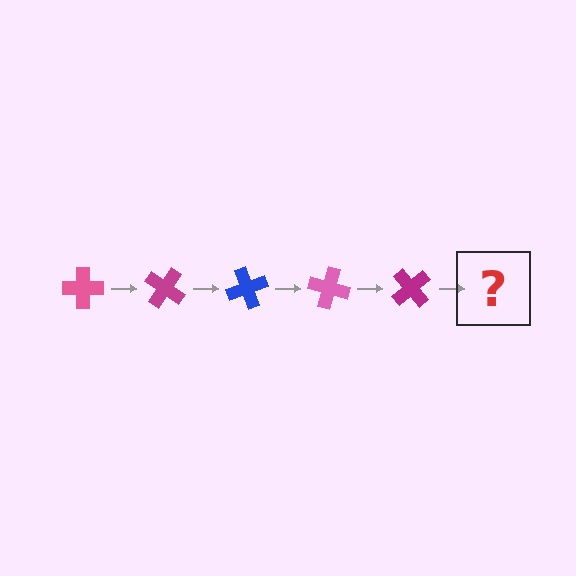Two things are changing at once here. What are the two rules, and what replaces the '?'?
The two rules are that it rotates 35 degrees each step and the color cycles through pink, magenta, and blue. The '?' should be a blue cross, rotated 175 degrees from the start.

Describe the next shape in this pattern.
It should be a blue cross, rotated 175 degrees from the start.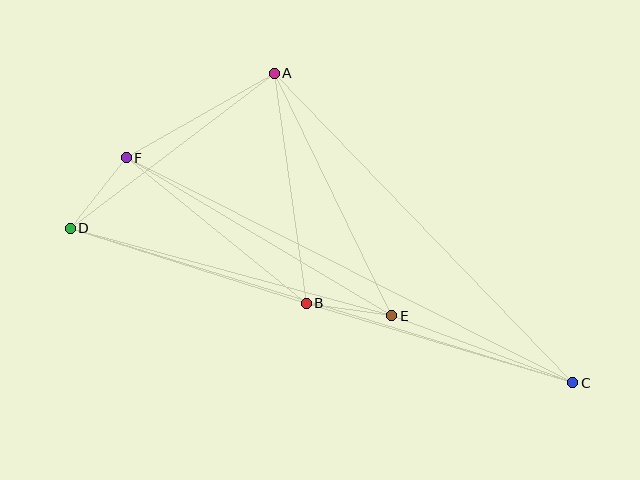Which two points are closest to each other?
Points B and E are closest to each other.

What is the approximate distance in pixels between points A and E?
The distance between A and E is approximately 269 pixels.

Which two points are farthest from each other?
Points C and D are farthest from each other.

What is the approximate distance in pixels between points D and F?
The distance between D and F is approximately 90 pixels.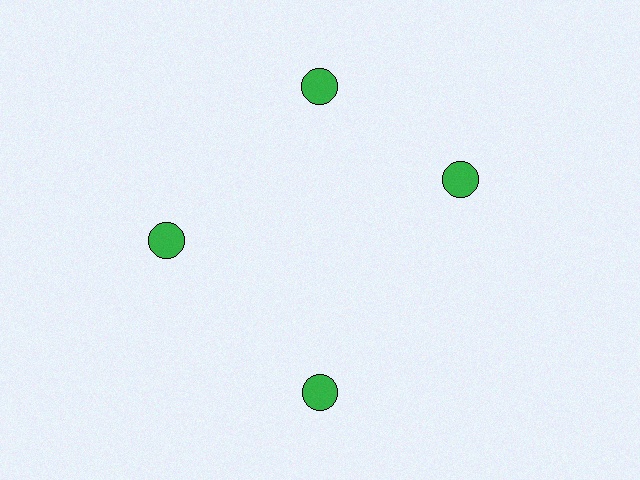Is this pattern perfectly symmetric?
No. The 4 green circles are arranged in a ring, but one element near the 3 o'clock position is rotated out of alignment along the ring, breaking the 4-fold rotational symmetry.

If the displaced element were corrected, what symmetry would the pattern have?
It would have 4-fold rotational symmetry — the pattern would map onto itself every 90 degrees.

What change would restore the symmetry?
The symmetry would be restored by rotating it back into even spacing with its neighbors so that all 4 circles sit at equal angles and equal distance from the center.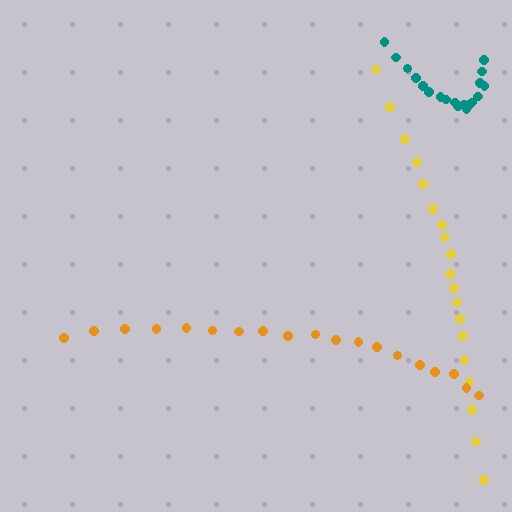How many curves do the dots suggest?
There are 3 distinct paths.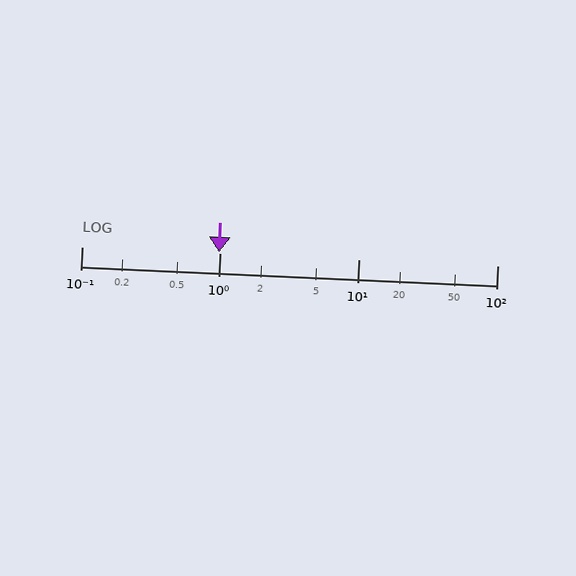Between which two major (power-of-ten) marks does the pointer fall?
The pointer is between 0.1 and 1.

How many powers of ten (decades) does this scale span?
The scale spans 3 decades, from 0.1 to 100.